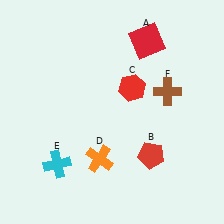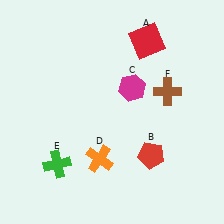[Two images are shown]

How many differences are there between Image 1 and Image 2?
There are 2 differences between the two images.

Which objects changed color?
C changed from red to magenta. E changed from cyan to green.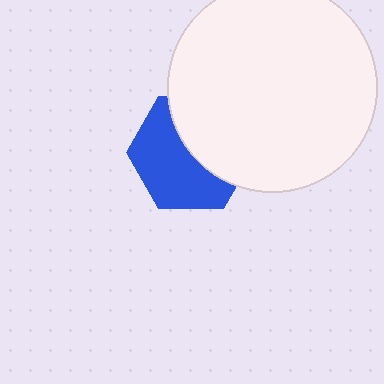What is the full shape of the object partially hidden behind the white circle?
The partially hidden object is a blue hexagon.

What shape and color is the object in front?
The object in front is a white circle.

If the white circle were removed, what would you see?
You would see the complete blue hexagon.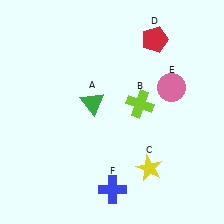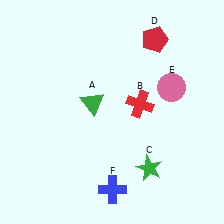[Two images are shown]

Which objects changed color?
B changed from lime to red. C changed from yellow to green.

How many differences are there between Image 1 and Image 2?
There are 2 differences between the two images.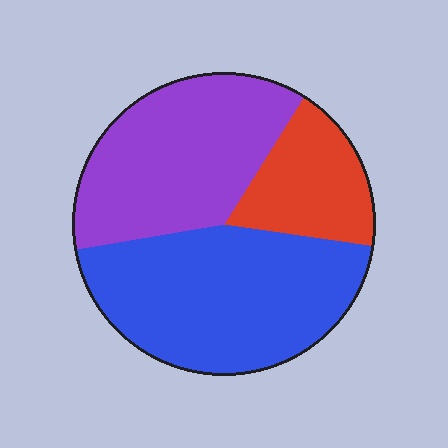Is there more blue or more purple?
Blue.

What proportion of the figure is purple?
Purple takes up between a third and a half of the figure.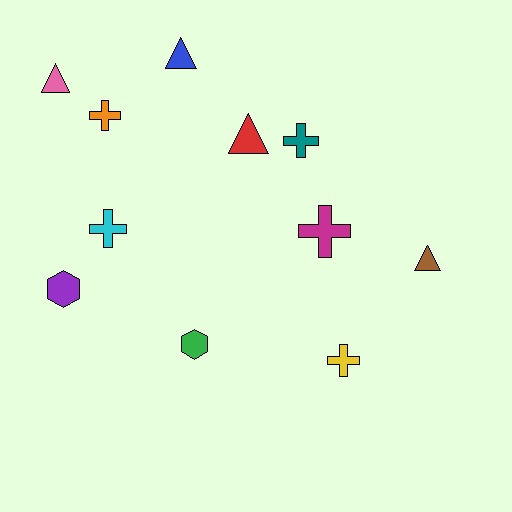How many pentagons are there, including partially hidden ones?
There are no pentagons.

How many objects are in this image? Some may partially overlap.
There are 11 objects.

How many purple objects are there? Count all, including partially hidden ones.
There is 1 purple object.